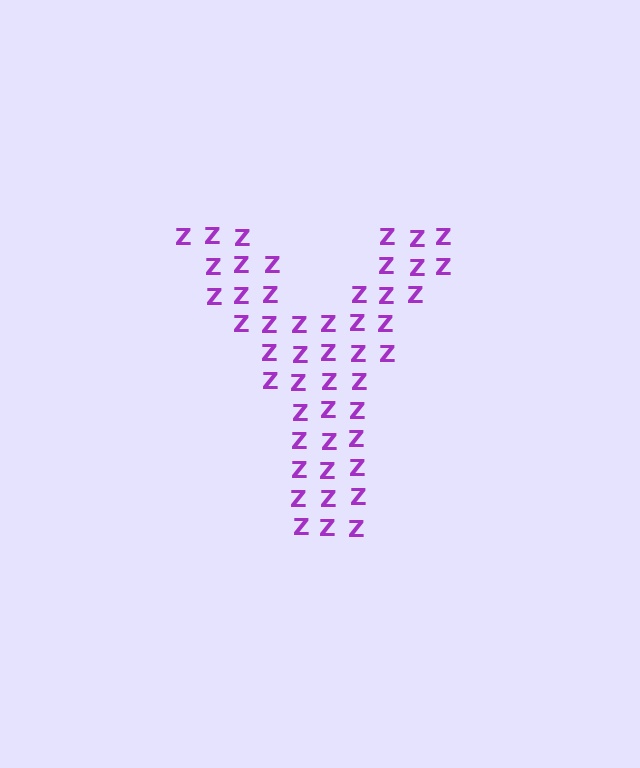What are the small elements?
The small elements are letter Z's.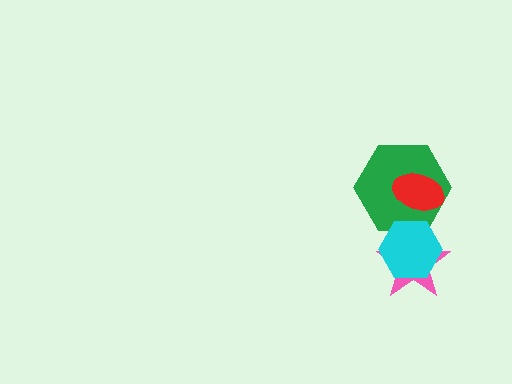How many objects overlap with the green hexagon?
3 objects overlap with the green hexagon.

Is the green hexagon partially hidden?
Yes, it is partially covered by another shape.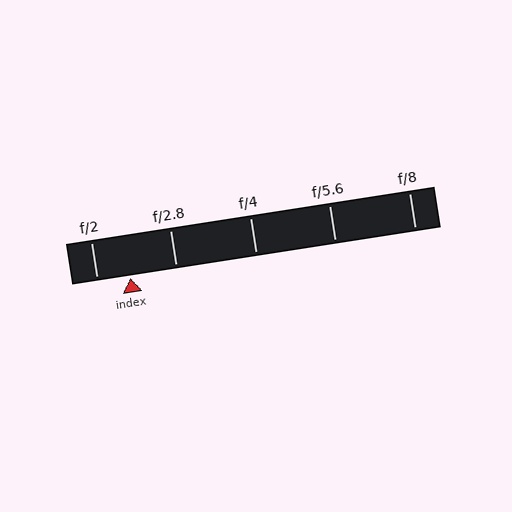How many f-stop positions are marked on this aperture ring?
There are 5 f-stop positions marked.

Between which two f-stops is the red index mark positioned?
The index mark is between f/2 and f/2.8.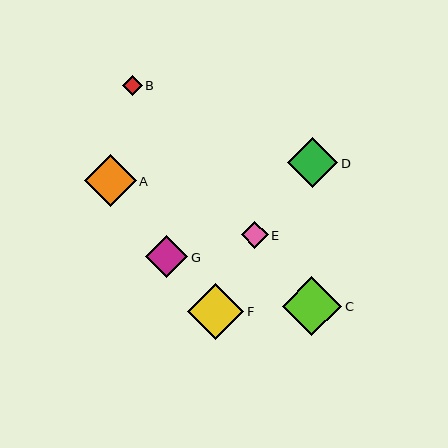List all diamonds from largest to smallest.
From largest to smallest: C, F, A, D, G, E, B.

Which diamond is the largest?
Diamond C is the largest with a size of approximately 59 pixels.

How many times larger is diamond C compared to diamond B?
Diamond C is approximately 3.0 times the size of diamond B.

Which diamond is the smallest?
Diamond B is the smallest with a size of approximately 19 pixels.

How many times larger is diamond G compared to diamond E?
Diamond G is approximately 1.6 times the size of diamond E.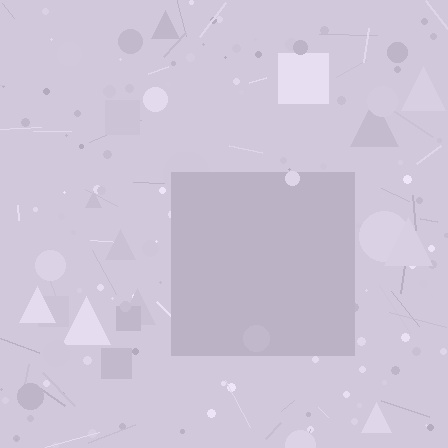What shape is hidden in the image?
A square is hidden in the image.